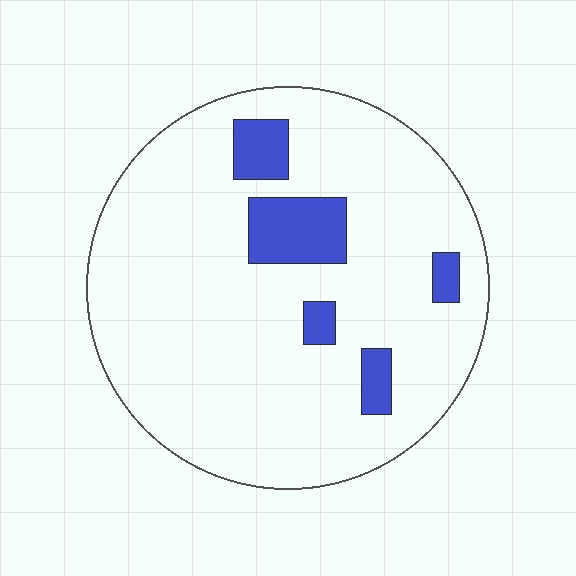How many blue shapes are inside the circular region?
5.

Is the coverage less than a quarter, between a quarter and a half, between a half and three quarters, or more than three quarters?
Less than a quarter.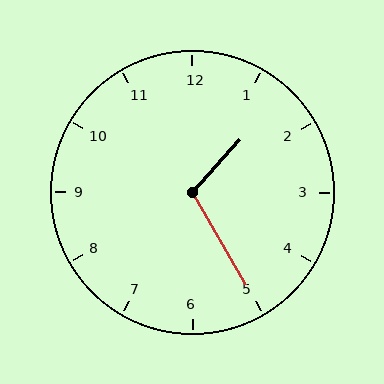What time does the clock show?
1:25.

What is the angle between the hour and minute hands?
Approximately 108 degrees.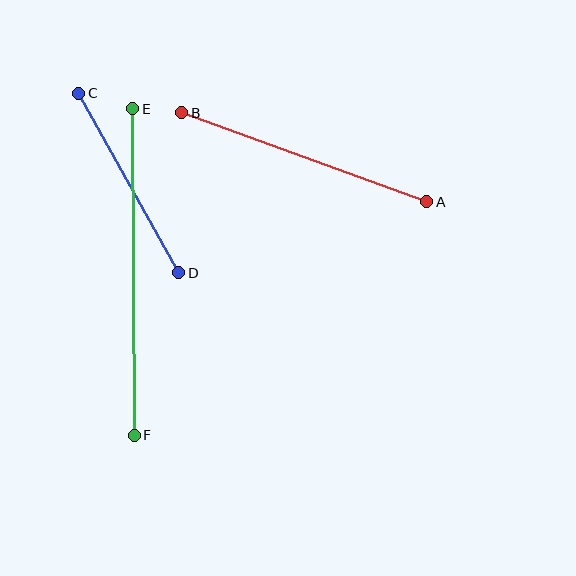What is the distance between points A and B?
The distance is approximately 261 pixels.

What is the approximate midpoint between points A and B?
The midpoint is at approximately (304, 157) pixels.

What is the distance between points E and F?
The distance is approximately 326 pixels.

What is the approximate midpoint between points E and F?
The midpoint is at approximately (134, 272) pixels.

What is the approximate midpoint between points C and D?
The midpoint is at approximately (129, 183) pixels.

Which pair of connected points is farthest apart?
Points E and F are farthest apart.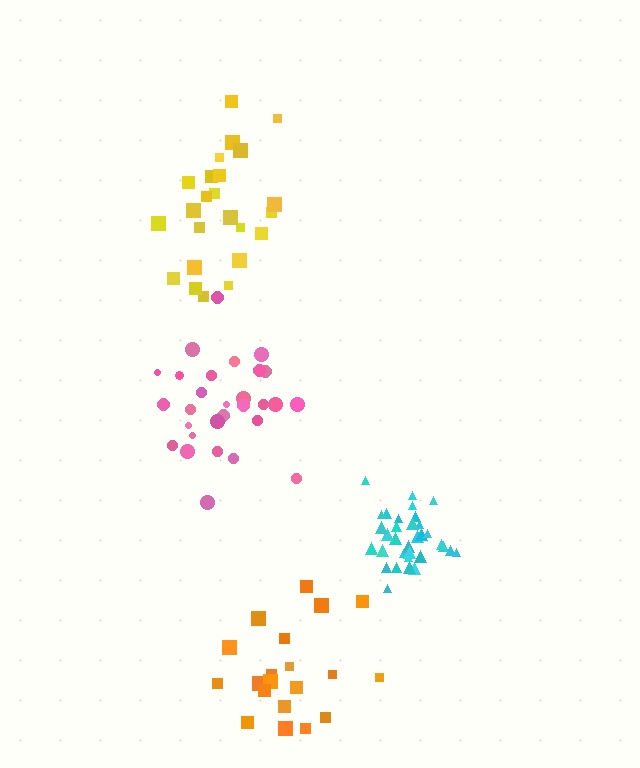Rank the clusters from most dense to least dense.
cyan, pink, yellow, orange.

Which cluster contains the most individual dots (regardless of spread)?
Cyan (34).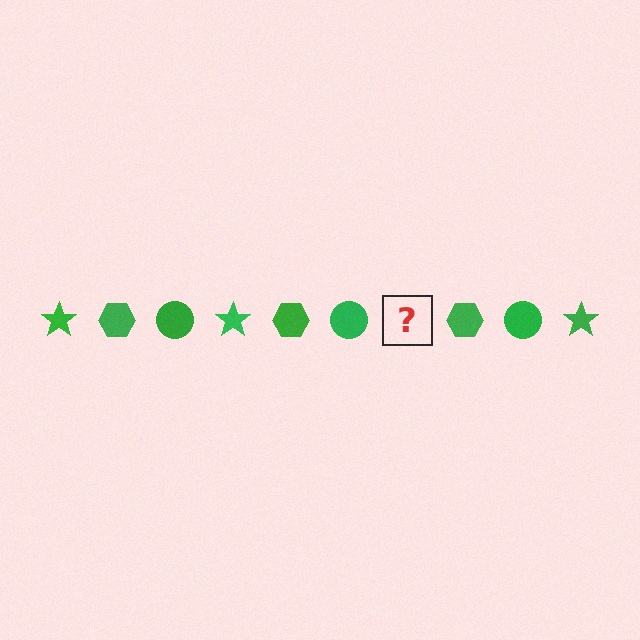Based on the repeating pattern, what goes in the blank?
The blank should be a green star.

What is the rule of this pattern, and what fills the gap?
The rule is that the pattern cycles through star, hexagon, circle shapes in green. The gap should be filled with a green star.